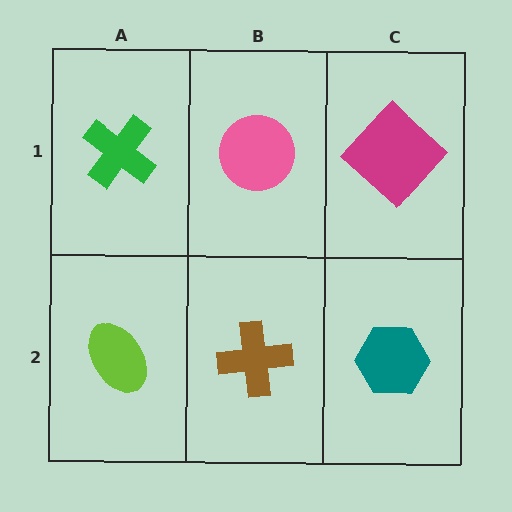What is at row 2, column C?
A teal hexagon.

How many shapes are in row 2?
3 shapes.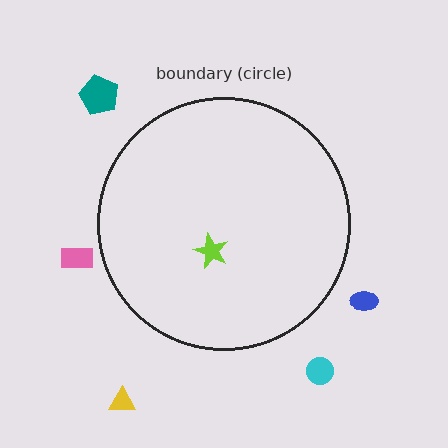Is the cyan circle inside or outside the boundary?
Outside.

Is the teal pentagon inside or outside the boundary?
Outside.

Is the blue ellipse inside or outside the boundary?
Outside.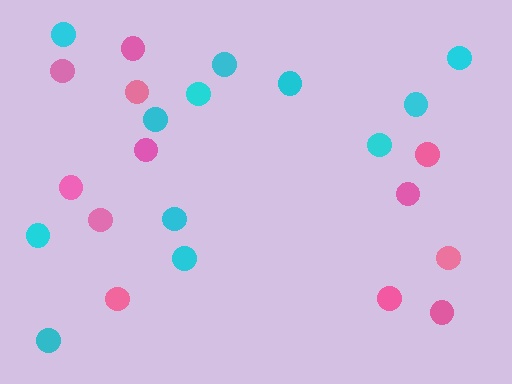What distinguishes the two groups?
There are 2 groups: one group of pink circles (12) and one group of cyan circles (12).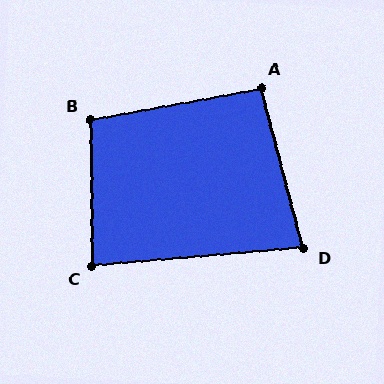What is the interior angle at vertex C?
Approximately 86 degrees (approximately right).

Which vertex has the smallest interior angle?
D, at approximately 80 degrees.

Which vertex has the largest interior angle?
B, at approximately 100 degrees.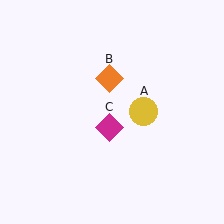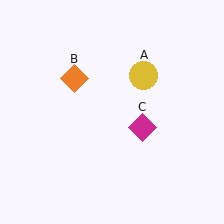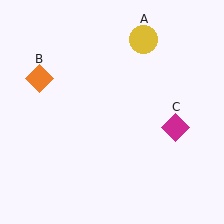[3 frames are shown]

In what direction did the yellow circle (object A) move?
The yellow circle (object A) moved up.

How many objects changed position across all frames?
3 objects changed position: yellow circle (object A), orange diamond (object B), magenta diamond (object C).